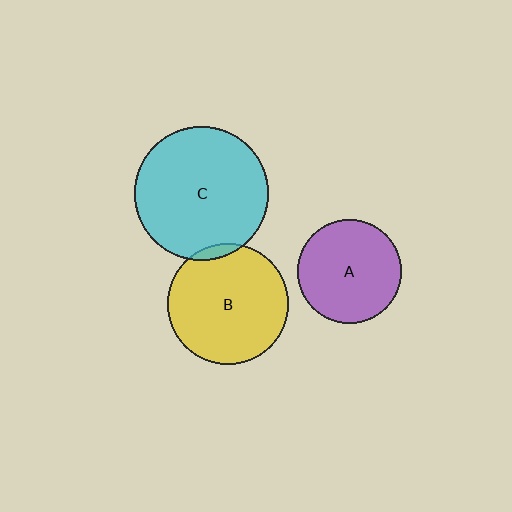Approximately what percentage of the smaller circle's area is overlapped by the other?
Approximately 5%.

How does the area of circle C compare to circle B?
Approximately 1.2 times.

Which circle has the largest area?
Circle C (cyan).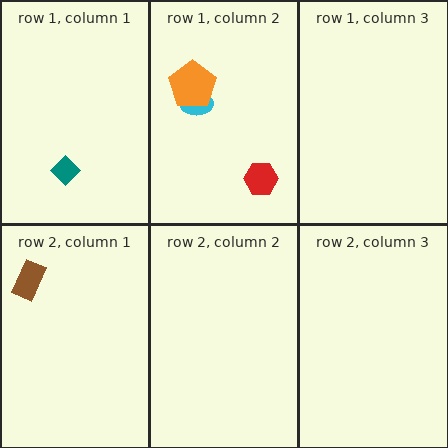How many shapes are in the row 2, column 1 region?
1.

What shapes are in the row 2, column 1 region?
The brown rectangle.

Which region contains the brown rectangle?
The row 2, column 1 region.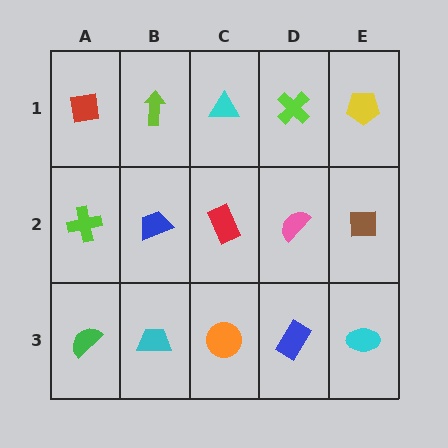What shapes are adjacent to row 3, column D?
A pink semicircle (row 2, column D), an orange circle (row 3, column C), a cyan ellipse (row 3, column E).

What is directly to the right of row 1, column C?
A lime cross.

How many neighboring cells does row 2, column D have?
4.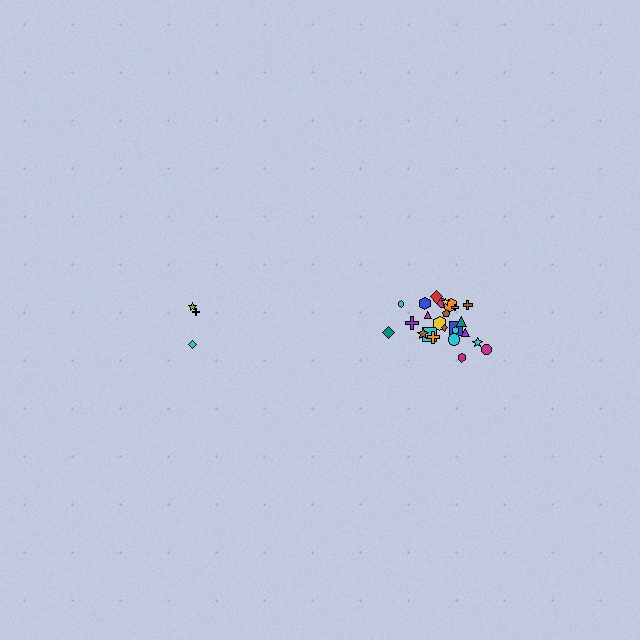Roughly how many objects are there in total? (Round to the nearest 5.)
Roughly 30 objects in total.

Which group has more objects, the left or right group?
The right group.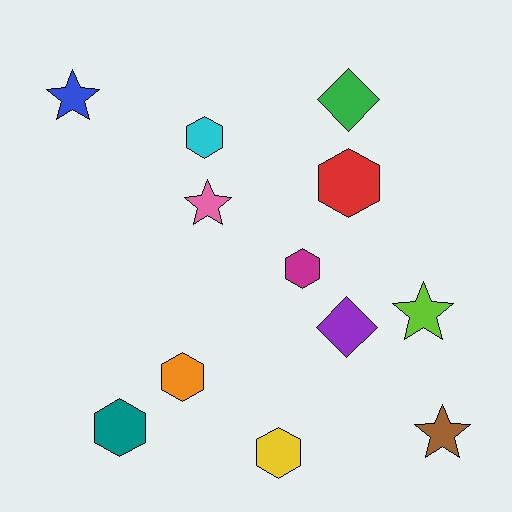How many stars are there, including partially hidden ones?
There are 4 stars.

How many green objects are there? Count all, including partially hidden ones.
There is 1 green object.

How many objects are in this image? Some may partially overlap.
There are 12 objects.